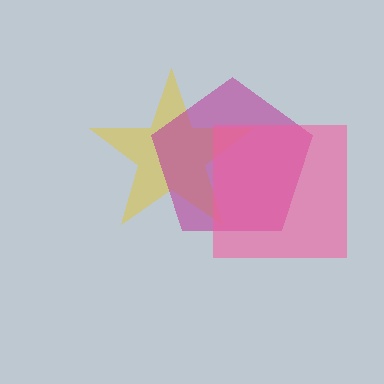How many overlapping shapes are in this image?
There are 3 overlapping shapes in the image.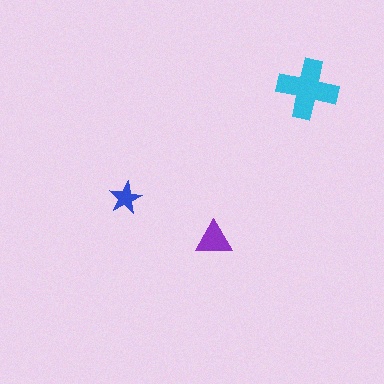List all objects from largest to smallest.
The cyan cross, the purple triangle, the blue star.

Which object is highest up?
The cyan cross is topmost.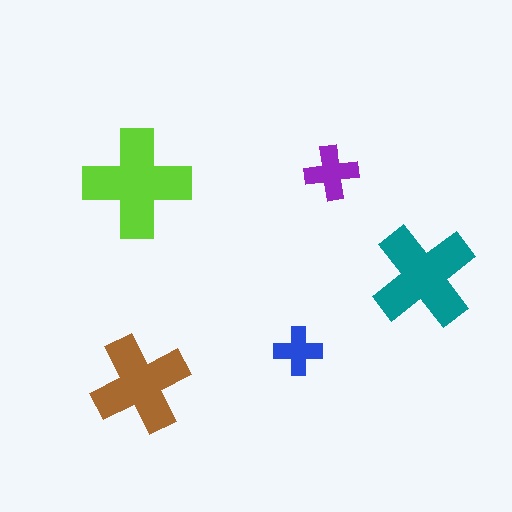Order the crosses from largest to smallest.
the lime one, the teal one, the brown one, the purple one, the blue one.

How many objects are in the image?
There are 5 objects in the image.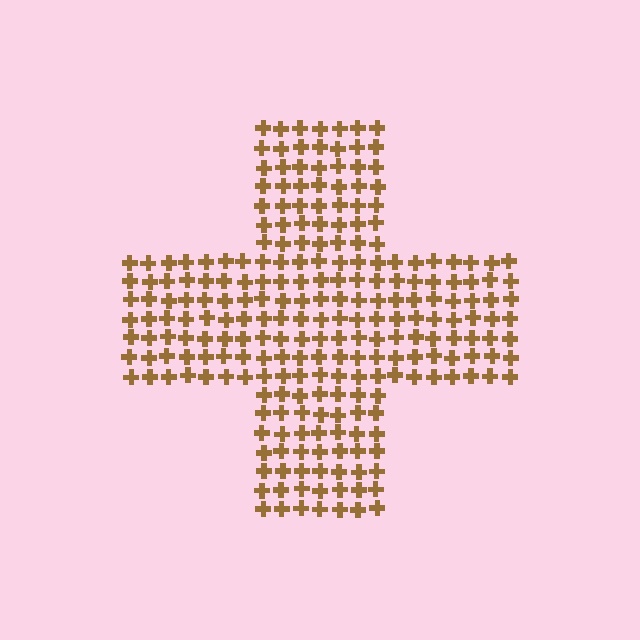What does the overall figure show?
The overall figure shows a cross.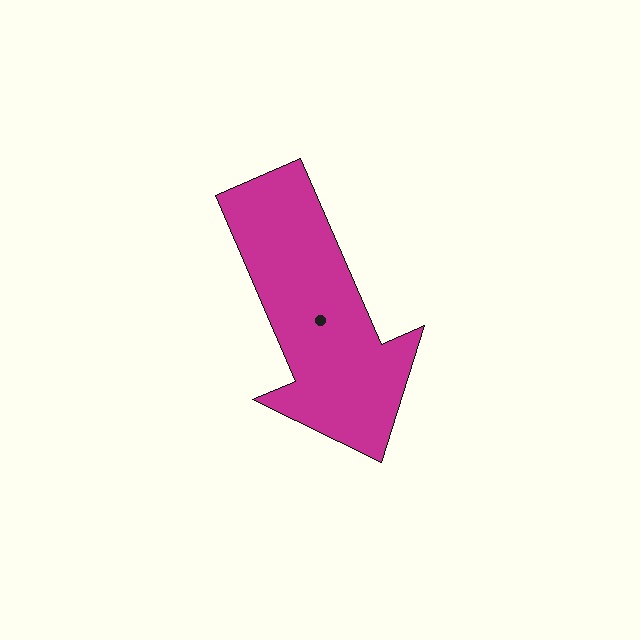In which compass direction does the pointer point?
Southeast.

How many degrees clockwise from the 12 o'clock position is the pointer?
Approximately 157 degrees.